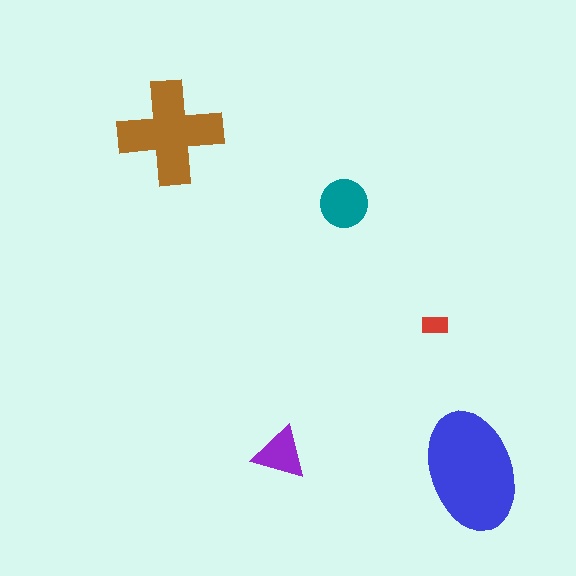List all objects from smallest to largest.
The red rectangle, the purple triangle, the teal circle, the brown cross, the blue ellipse.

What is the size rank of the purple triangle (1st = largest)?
4th.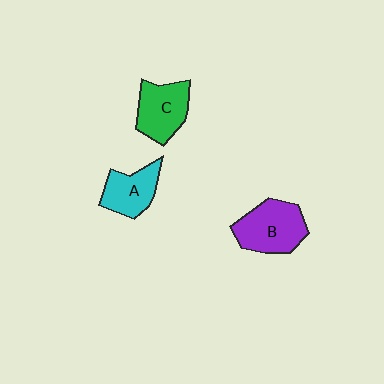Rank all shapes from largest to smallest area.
From largest to smallest: B (purple), C (green), A (cyan).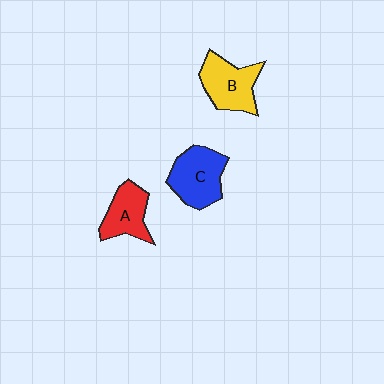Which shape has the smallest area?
Shape A (red).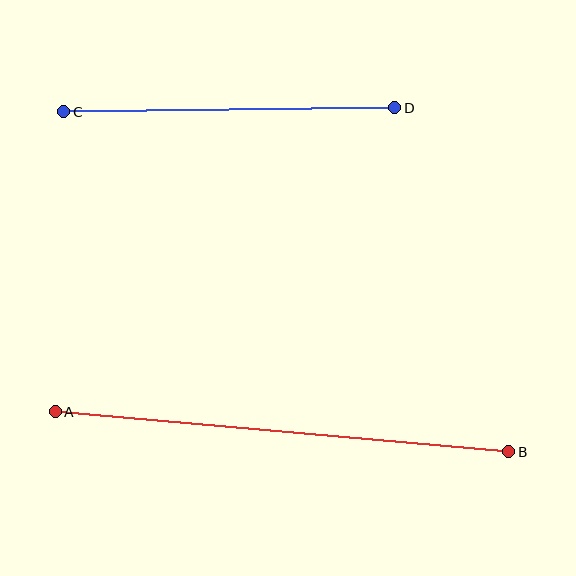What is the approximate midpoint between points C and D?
The midpoint is at approximately (229, 110) pixels.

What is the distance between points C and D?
The distance is approximately 331 pixels.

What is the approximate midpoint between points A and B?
The midpoint is at approximately (282, 432) pixels.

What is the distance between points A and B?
The distance is approximately 455 pixels.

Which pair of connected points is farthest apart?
Points A and B are farthest apart.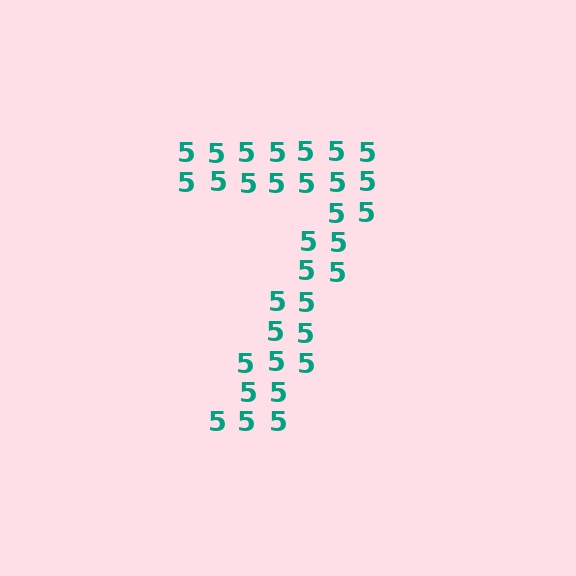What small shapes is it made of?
It is made of small digit 5's.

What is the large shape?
The large shape is the digit 7.